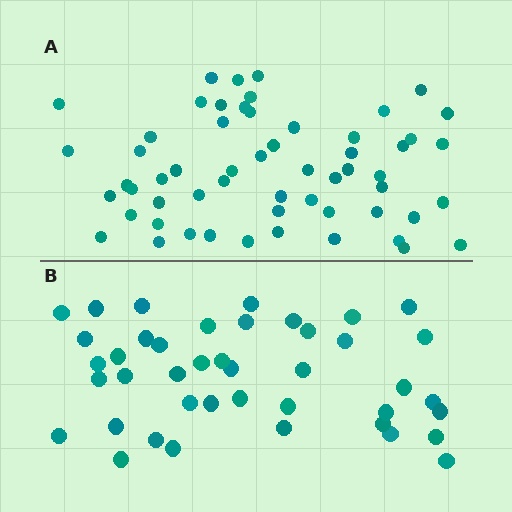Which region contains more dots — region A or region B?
Region A (the top region) has more dots.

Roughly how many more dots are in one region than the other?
Region A has approximately 15 more dots than region B.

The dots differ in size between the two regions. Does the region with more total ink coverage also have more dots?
No. Region B has more total ink coverage because its dots are larger, but region A actually contains more individual dots. Total area can be misleading — the number of items is what matters here.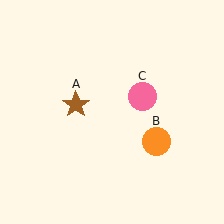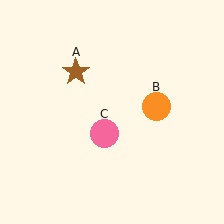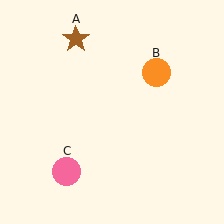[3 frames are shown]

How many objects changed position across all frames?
3 objects changed position: brown star (object A), orange circle (object B), pink circle (object C).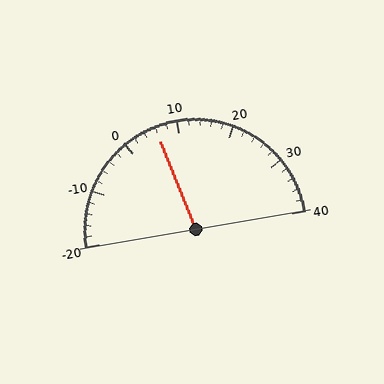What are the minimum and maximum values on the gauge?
The gauge ranges from -20 to 40.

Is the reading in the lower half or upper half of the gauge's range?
The reading is in the lower half of the range (-20 to 40).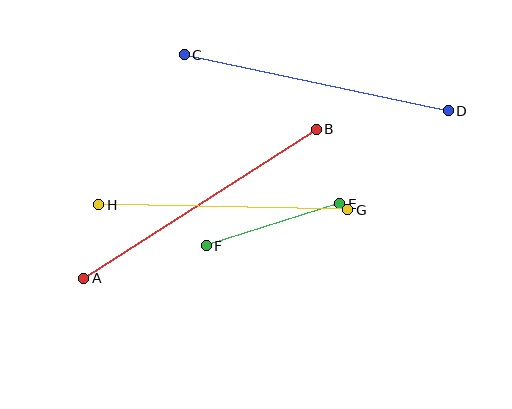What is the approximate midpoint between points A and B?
The midpoint is at approximately (200, 204) pixels.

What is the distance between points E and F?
The distance is approximately 140 pixels.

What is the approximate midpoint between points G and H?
The midpoint is at approximately (223, 207) pixels.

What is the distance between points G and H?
The distance is approximately 249 pixels.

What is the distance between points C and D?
The distance is approximately 270 pixels.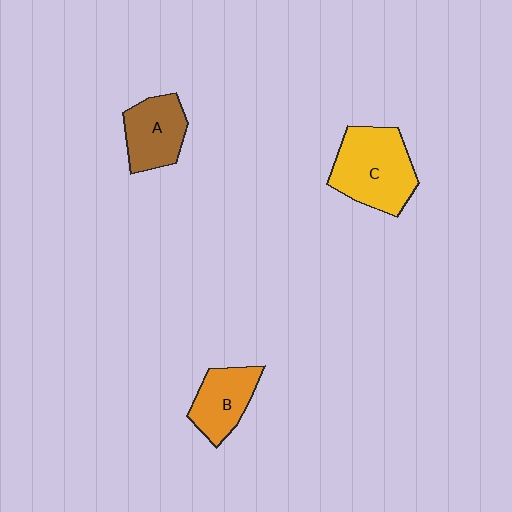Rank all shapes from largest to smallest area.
From largest to smallest: C (yellow), A (brown), B (orange).